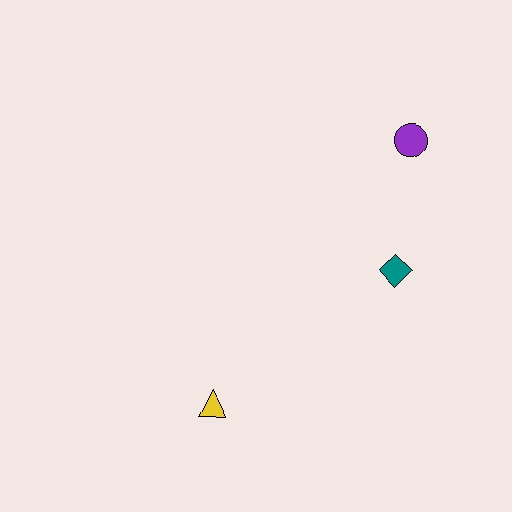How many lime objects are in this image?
There are no lime objects.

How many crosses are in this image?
There are no crosses.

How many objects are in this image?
There are 3 objects.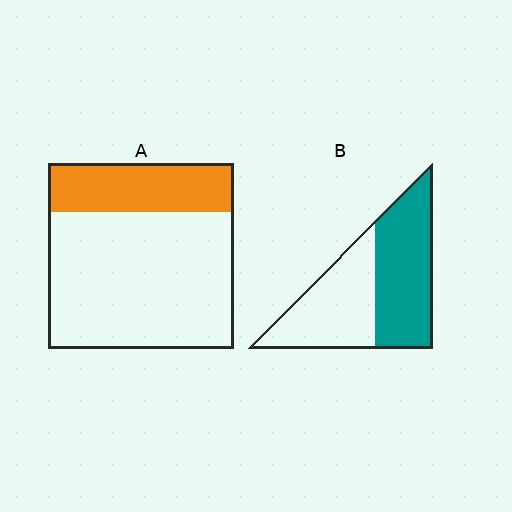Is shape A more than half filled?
No.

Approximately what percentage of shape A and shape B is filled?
A is approximately 25% and B is approximately 55%.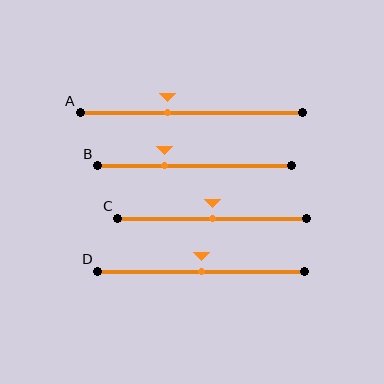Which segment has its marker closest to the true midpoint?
Segment C has its marker closest to the true midpoint.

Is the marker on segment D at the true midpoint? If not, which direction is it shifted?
Yes, the marker on segment D is at the true midpoint.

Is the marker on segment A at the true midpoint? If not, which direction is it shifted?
No, the marker on segment A is shifted to the left by about 11% of the segment length.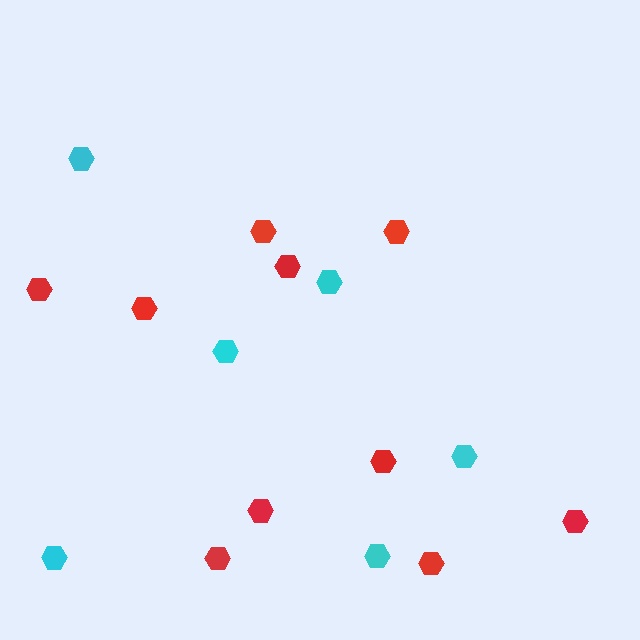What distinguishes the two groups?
There are 2 groups: one group of cyan hexagons (6) and one group of red hexagons (10).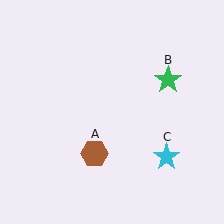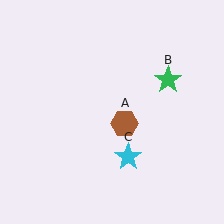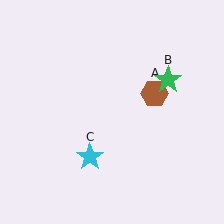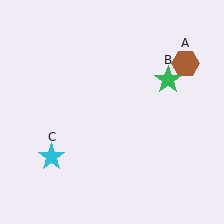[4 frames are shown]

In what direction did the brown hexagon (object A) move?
The brown hexagon (object A) moved up and to the right.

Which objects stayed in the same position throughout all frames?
Green star (object B) remained stationary.